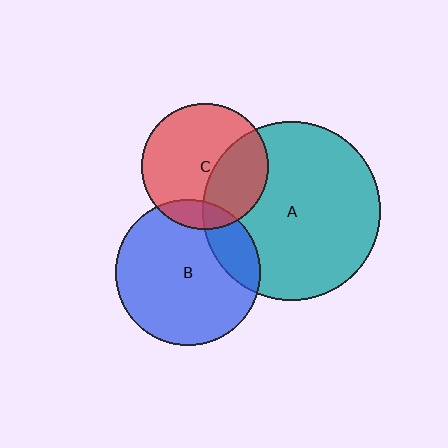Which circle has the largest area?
Circle A (teal).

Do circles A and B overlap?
Yes.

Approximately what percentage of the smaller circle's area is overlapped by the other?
Approximately 20%.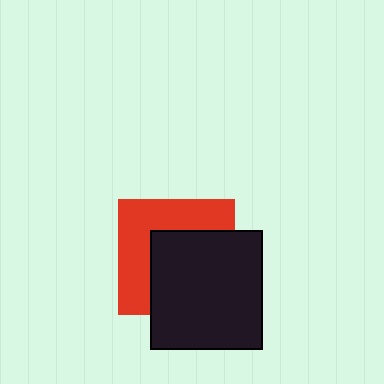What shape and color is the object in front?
The object in front is a black rectangle.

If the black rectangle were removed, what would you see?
You would see the complete red square.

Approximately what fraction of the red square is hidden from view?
Roughly 54% of the red square is hidden behind the black rectangle.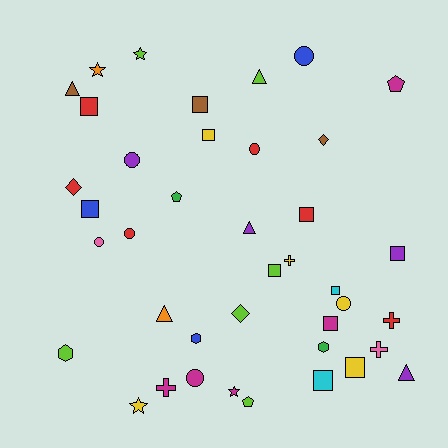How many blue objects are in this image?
There are 3 blue objects.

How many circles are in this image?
There are 7 circles.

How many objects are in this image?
There are 40 objects.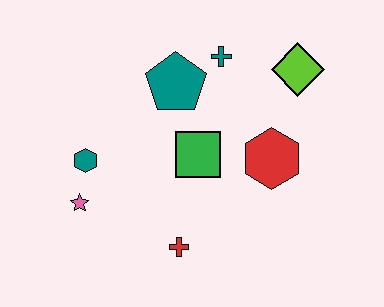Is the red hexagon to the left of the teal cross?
No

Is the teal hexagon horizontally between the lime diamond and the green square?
No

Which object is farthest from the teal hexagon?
The lime diamond is farthest from the teal hexagon.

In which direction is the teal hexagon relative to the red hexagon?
The teal hexagon is to the left of the red hexagon.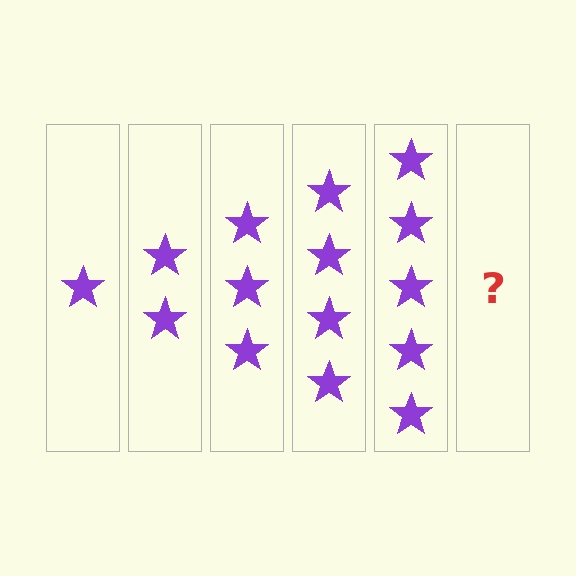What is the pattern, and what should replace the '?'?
The pattern is that each step adds one more star. The '?' should be 6 stars.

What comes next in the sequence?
The next element should be 6 stars.